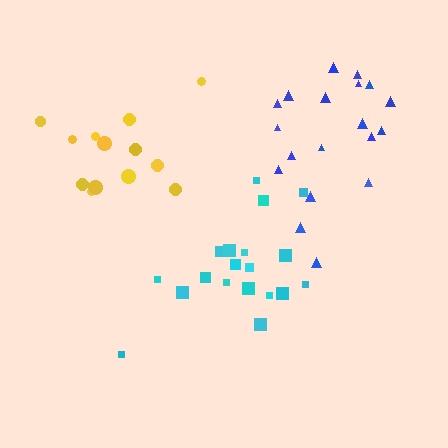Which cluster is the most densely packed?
Cyan.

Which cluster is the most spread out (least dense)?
Yellow.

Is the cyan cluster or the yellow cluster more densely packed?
Cyan.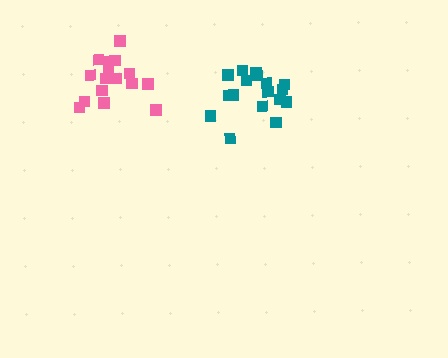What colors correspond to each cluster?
The clusters are colored: teal, pink.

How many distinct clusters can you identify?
There are 2 distinct clusters.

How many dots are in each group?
Group 1: 17 dots, Group 2: 16 dots (33 total).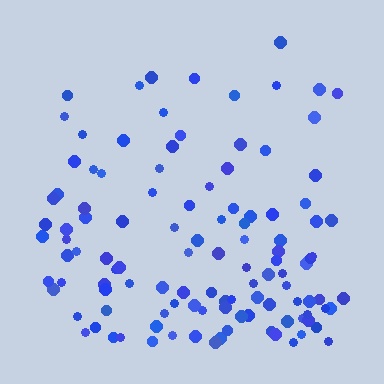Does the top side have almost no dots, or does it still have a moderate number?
Still a moderate number, just noticeably fewer than the bottom.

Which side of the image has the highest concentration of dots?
The bottom.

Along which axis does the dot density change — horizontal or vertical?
Vertical.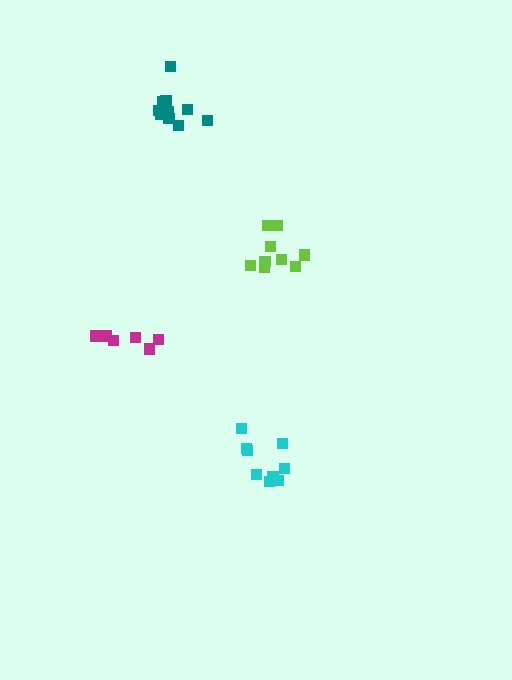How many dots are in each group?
Group 1: 9 dots, Group 2: 9 dots, Group 3: 11 dots, Group 4: 6 dots (35 total).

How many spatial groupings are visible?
There are 4 spatial groupings.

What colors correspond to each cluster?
The clusters are colored: cyan, lime, teal, magenta.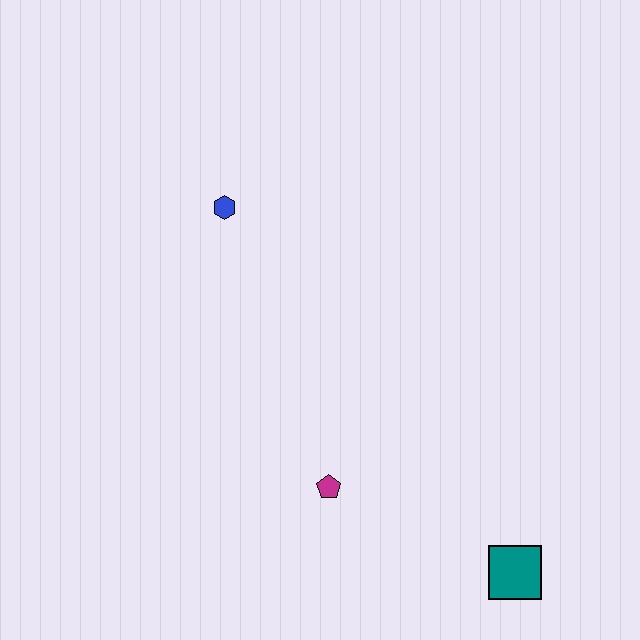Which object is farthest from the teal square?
The blue hexagon is farthest from the teal square.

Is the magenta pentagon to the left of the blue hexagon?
No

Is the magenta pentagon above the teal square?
Yes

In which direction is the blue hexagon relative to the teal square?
The blue hexagon is above the teal square.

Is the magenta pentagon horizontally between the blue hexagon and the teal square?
Yes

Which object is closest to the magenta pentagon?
The teal square is closest to the magenta pentagon.